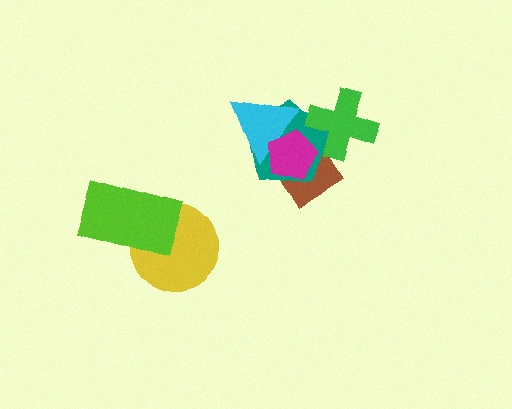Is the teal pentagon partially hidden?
Yes, it is partially covered by another shape.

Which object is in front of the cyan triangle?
The magenta pentagon is in front of the cyan triangle.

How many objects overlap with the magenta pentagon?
3 objects overlap with the magenta pentagon.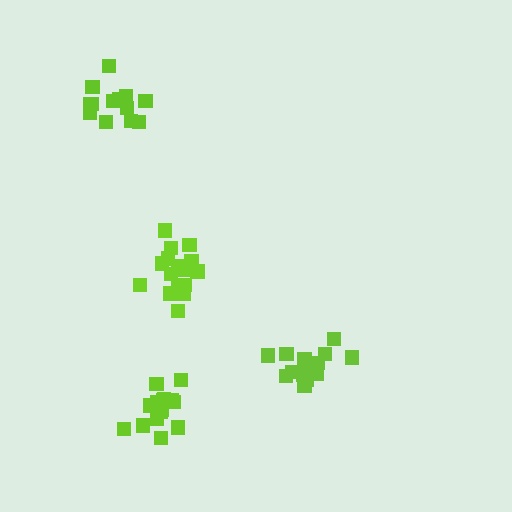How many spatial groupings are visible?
There are 4 spatial groupings.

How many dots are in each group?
Group 1: 15 dots, Group 2: 13 dots, Group 3: 17 dots, Group 4: 16 dots (61 total).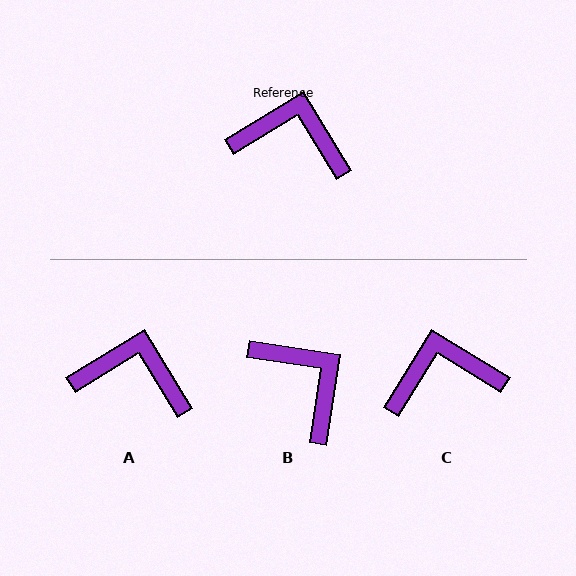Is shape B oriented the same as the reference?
No, it is off by about 40 degrees.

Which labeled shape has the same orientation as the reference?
A.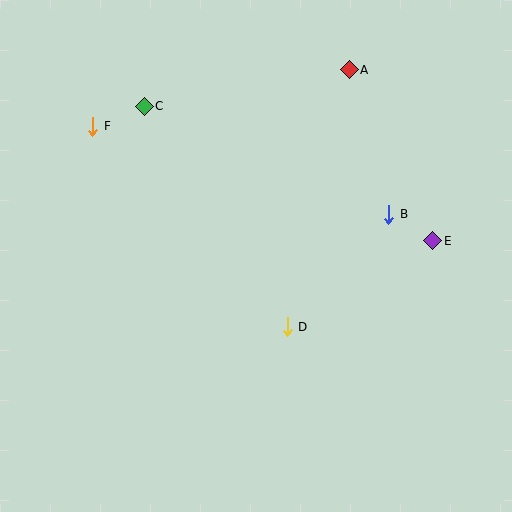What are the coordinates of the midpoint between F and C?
The midpoint between F and C is at (118, 116).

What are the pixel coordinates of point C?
Point C is at (144, 106).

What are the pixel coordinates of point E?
Point E is at (433, 241).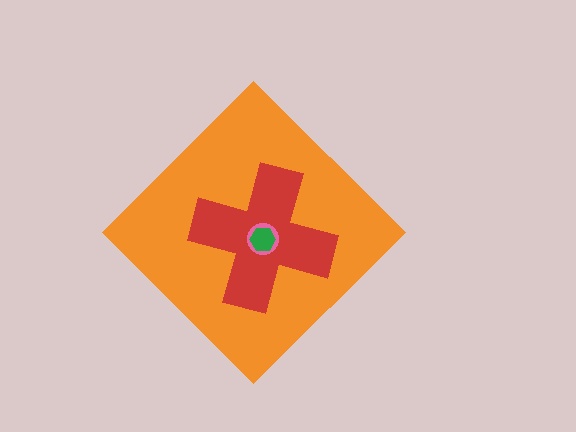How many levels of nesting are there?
4.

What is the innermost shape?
The green hexagon.